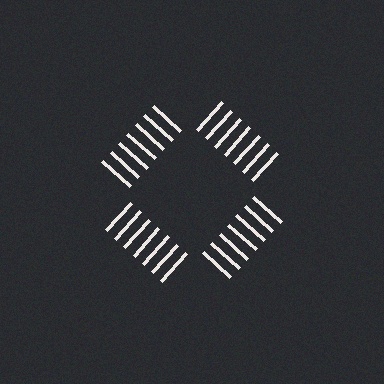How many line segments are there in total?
28 — 7 along each of the 4 edges.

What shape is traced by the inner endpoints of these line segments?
An illusory square — the line segments terminate on its edges but no continuous stroke is drawn.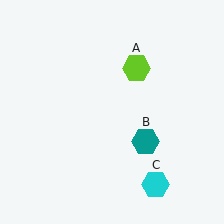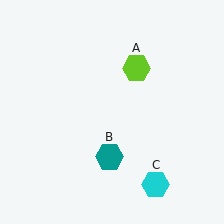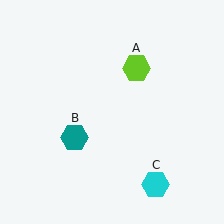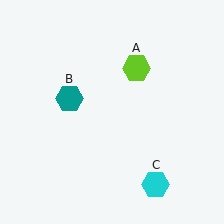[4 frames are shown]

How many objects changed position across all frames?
1 object changed position: teal hexagon (object B).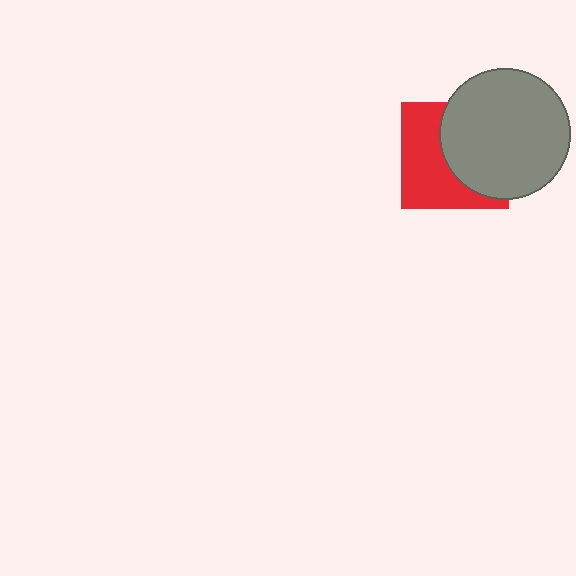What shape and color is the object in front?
The object in front is a gray circle.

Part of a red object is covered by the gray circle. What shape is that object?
It is a square.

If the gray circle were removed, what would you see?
You would see the complete red square.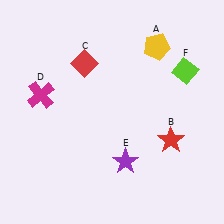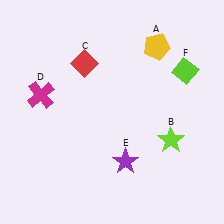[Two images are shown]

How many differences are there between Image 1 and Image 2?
There is 1 difference between the two images.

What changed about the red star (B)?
In Image 1, B is red. In Image 2, it changed to lime.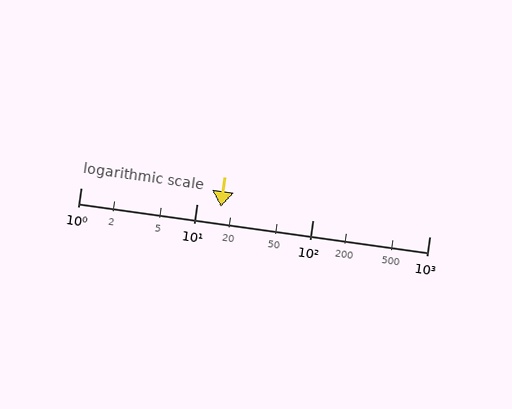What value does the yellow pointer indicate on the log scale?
The pointer indicates approximately 16.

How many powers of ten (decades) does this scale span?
The scale spans 3 decades, from 1 to 1000.